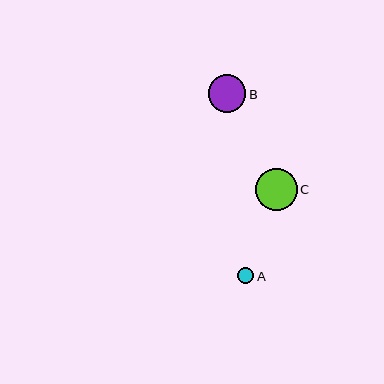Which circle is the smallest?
Circle A is the smallest with a size of approximately 16 pixels.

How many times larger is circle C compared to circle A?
Circle C is approximately 2.6 times the size of circle A.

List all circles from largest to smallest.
From largest to smallest: C, B, A.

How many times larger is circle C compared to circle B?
Circle C is approximately 1.1 times the size of circle B.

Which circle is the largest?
Circle C is the largest with a size of approximately 42 pixels.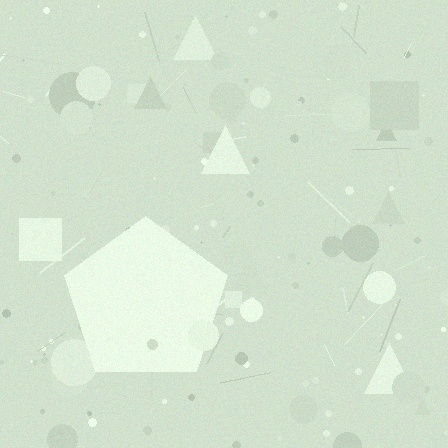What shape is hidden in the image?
A pentagon is hidden in the image.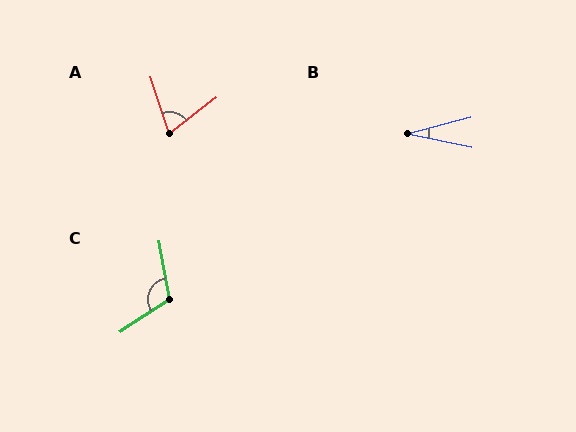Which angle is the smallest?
B, at approximately 27 degrees.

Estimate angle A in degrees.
Approximately 71 degrees.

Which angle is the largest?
C, at approximately 113 degrees.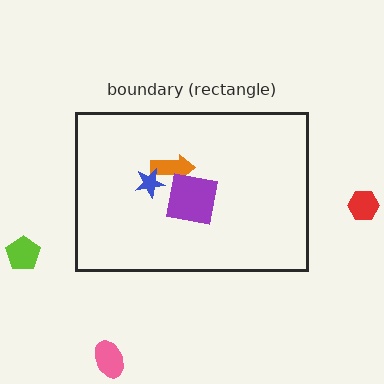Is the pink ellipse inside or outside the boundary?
Outside.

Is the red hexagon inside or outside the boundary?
Outside.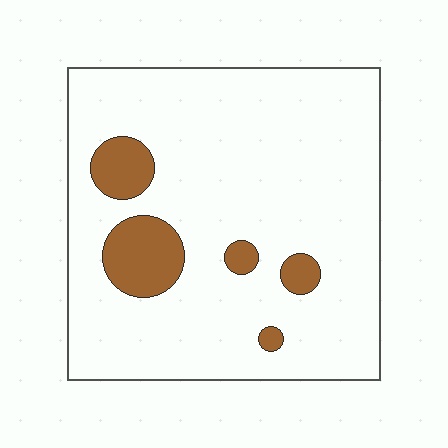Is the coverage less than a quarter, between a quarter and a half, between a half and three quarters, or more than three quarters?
Less than a quarter.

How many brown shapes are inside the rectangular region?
5.